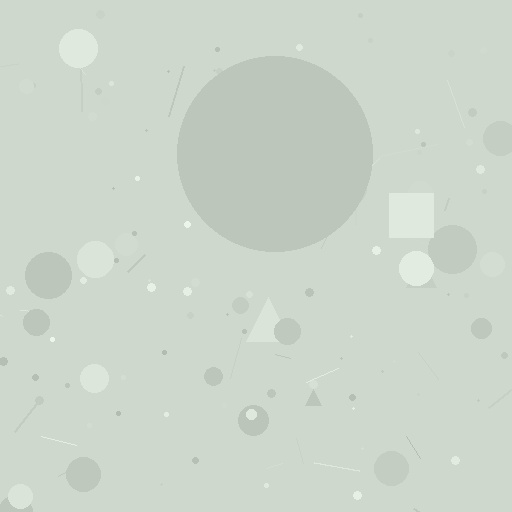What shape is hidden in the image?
A circle is hidden in the image.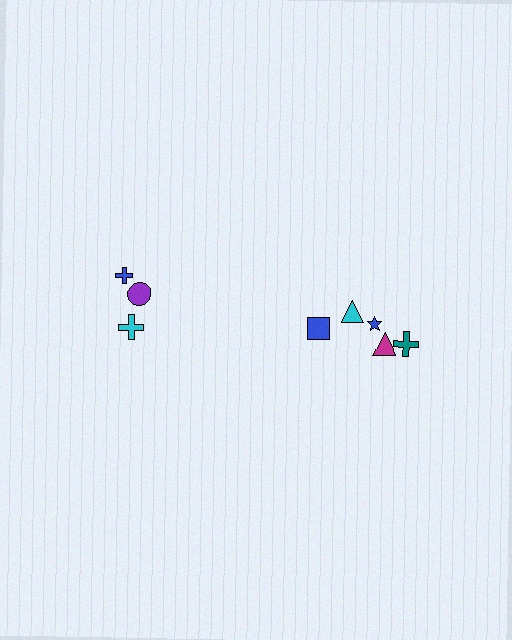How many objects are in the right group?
There are 5 objects.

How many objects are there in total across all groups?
There are 8 objects.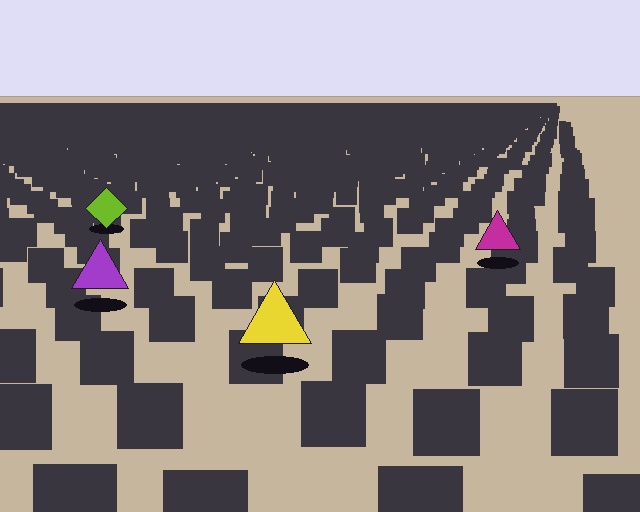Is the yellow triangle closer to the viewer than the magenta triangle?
Yes. The yellow triangle is closer — you can tell from the texture gradient: the ground texture is coarser near it.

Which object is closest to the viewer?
The yellow triangle is closest. The texture marks near it are larger and more spread out.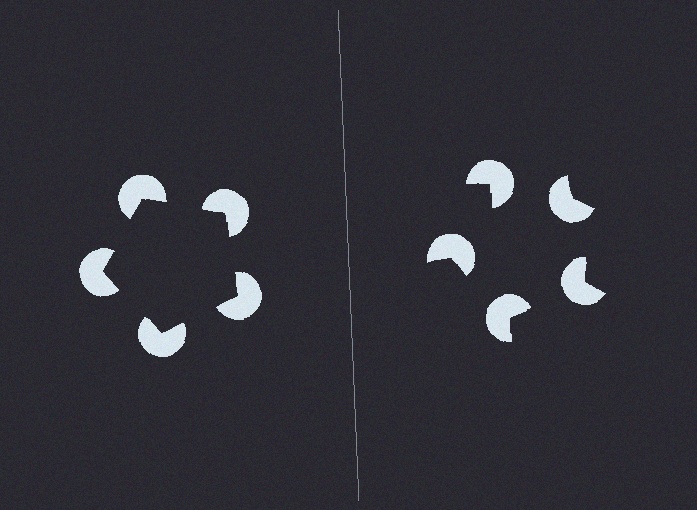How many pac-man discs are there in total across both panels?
10 — 5 on each side.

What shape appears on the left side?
An illusory pentagon.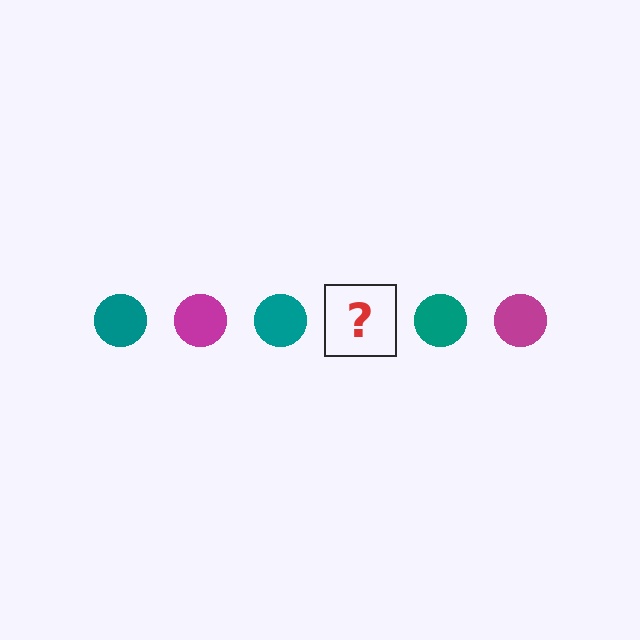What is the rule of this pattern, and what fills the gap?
The rule is that the pattern cycles through teal, magenta circles. The gap should be filled with a magenta circle.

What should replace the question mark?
The question mark should be replaced with a magenta circle.